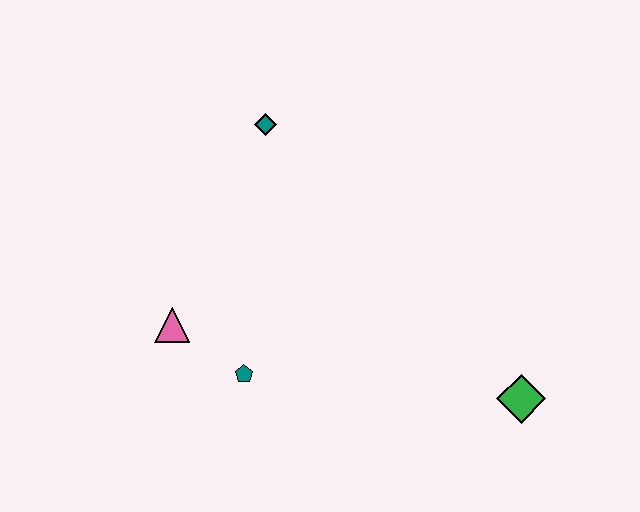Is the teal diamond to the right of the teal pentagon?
Yes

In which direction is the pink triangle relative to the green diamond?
The pink triangle is to the left of the green diamond.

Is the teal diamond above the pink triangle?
Yes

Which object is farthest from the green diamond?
The teal diamond is farthest from the green diamond.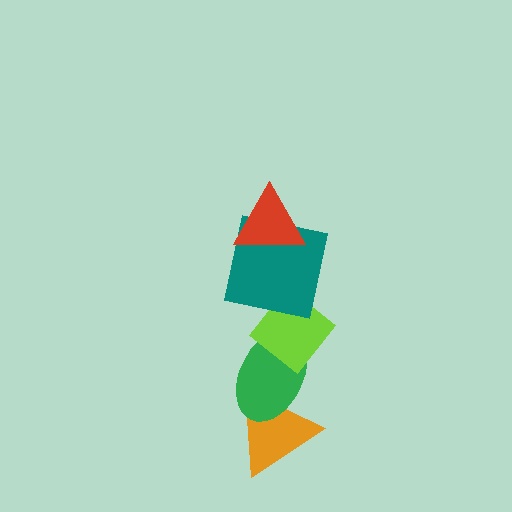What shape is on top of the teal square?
The red triangle is on top of the teal square.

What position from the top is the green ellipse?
The green ellipse is 4th from the top.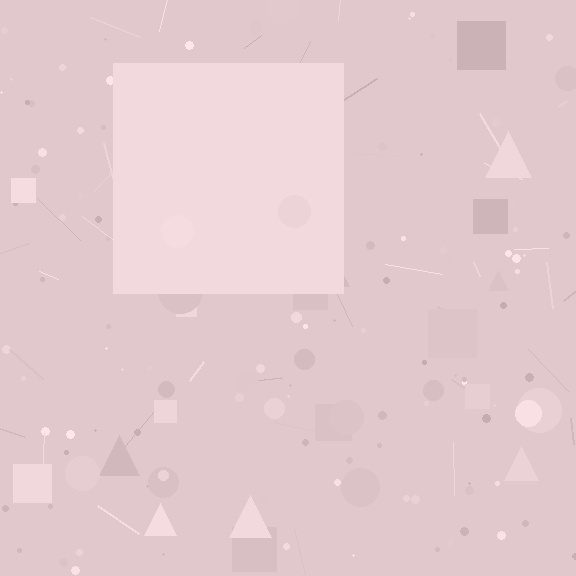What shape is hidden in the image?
A square is hidden in the image.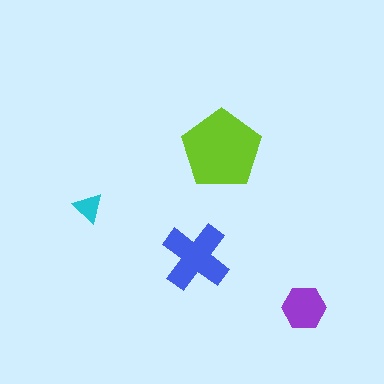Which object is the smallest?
The cyan triangle.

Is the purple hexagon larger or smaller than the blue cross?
Smaller.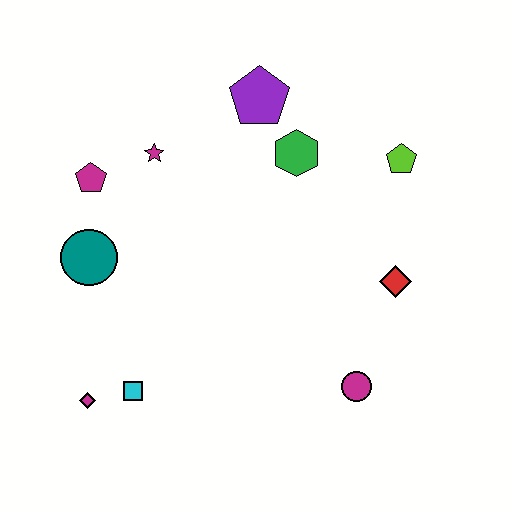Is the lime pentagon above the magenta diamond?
Yes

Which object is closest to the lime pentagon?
The green hexagon is closest to the lime pentagon.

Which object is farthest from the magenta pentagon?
The magenta circle is farthest from the magenta pentagon.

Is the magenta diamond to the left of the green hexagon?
Yes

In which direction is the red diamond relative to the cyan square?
The red diamond is to the right of the cyan square.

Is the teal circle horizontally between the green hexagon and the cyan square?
No